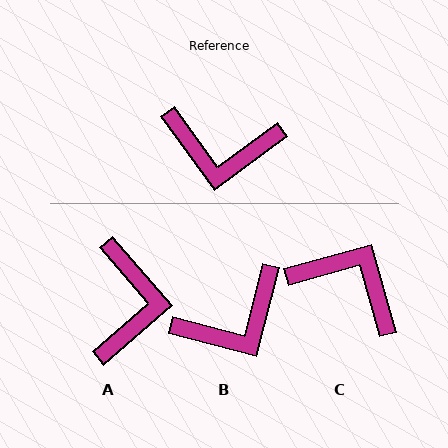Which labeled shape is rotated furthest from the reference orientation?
C, about 160 degrees away.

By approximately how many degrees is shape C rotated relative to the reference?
Approximately 160 degrees counter-clockwise.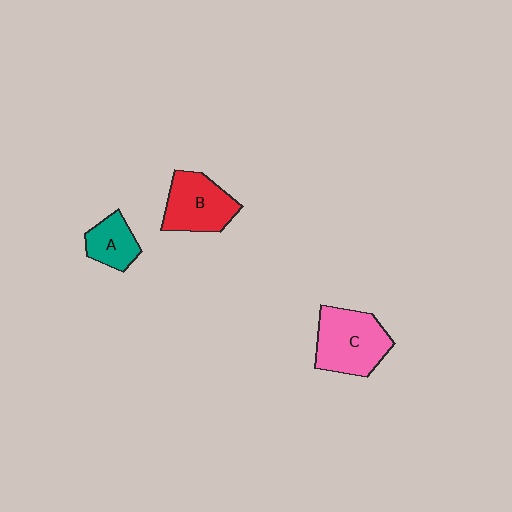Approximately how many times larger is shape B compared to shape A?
Approximately 1.6 times.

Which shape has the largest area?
Shape C (pink).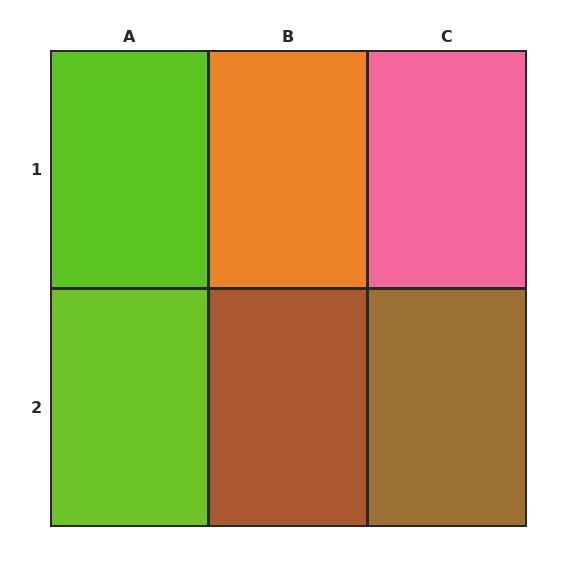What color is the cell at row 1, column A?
Lime.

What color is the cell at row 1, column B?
Orange.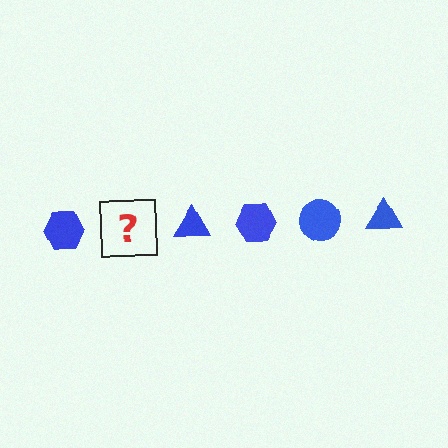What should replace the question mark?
The question mark should be replaced with a blue circle.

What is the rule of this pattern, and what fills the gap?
The rule is that the pattern cycles through hexagon, circle, triangle shapes in blue. The gap should be filled with a blue circle.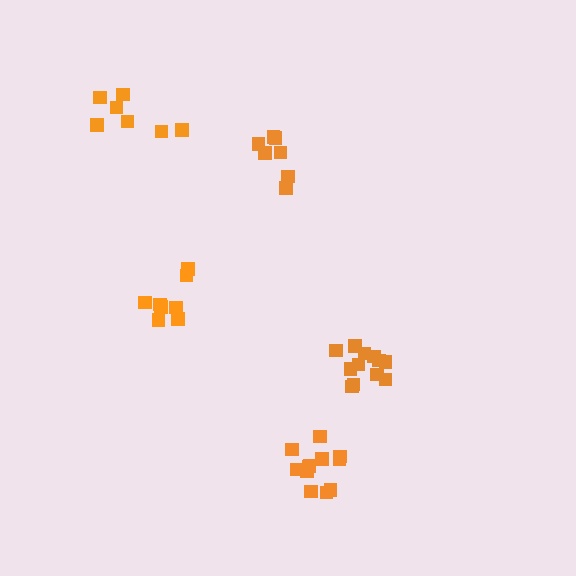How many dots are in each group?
Group 1: 12 dots, Group 2: 8 dots, Group 3: 7 dots, Group 4: 7 dots, Group 5: 12 dots (46 total).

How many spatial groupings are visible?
There are 5 spatial groupings.